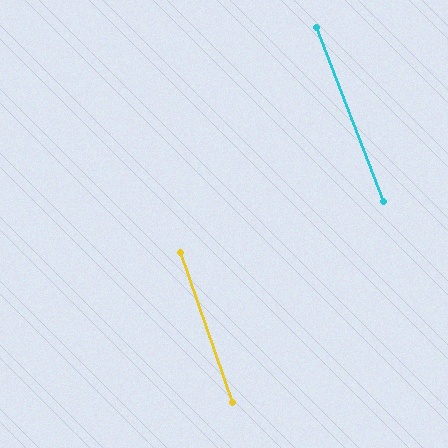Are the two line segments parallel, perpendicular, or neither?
Parallel — their directions differ by only 1.9°.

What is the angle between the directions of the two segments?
Approximately 2 degrees.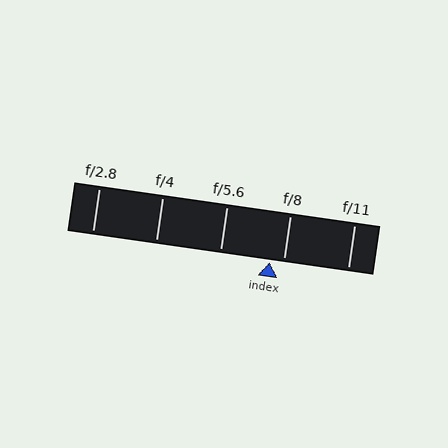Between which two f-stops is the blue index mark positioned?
The index mark is between f/5.6 and f/8.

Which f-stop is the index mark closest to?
The index mark is closest to f/8.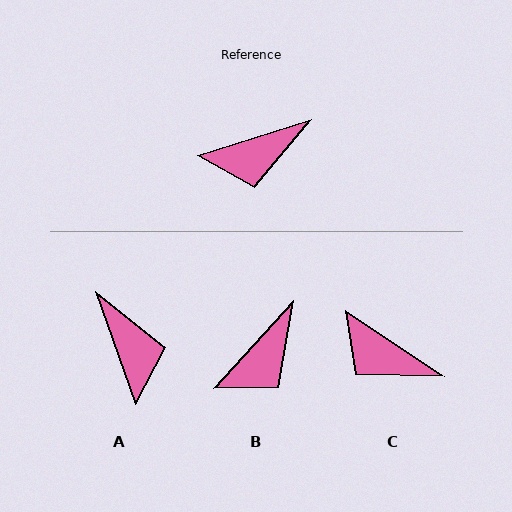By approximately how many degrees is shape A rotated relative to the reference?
Approximately 91 degrees counter-clockwise.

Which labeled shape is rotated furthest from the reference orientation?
A, about 91 degrees away.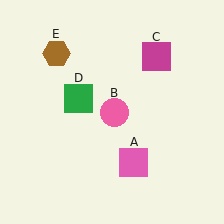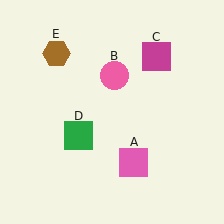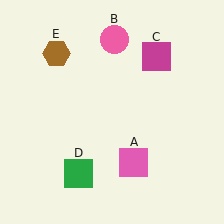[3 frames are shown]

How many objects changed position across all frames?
2 objects changed position: pink circle (object B), green square (object D).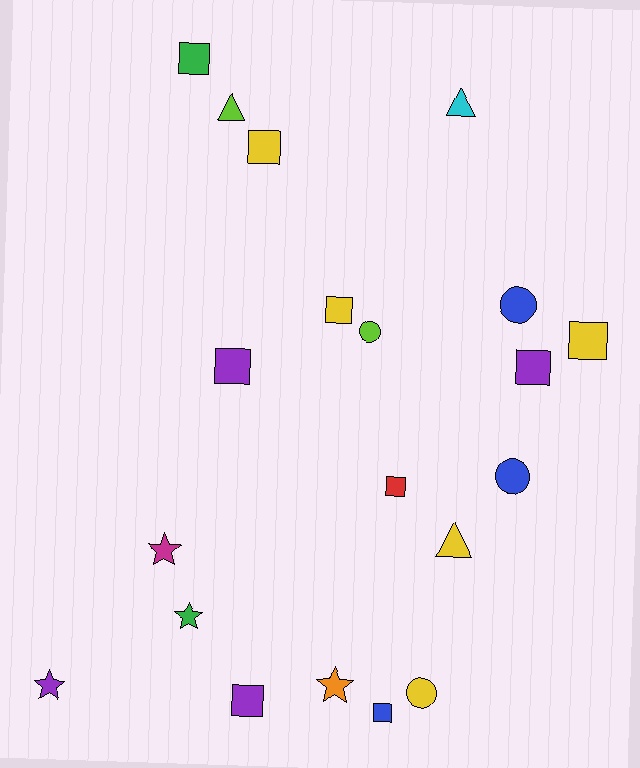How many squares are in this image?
There are 9 squares.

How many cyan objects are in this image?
There is 1 cyan object.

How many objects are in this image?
There are 20 objects.